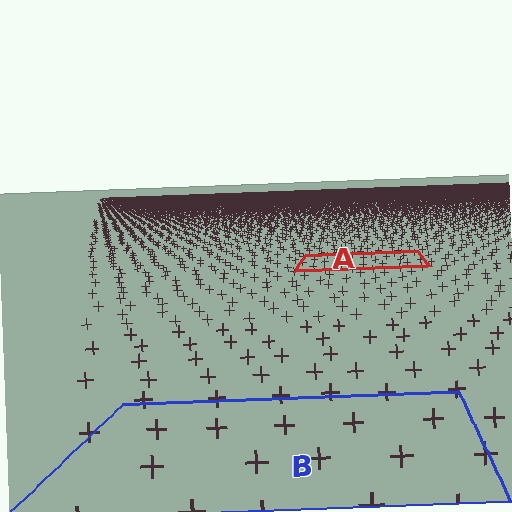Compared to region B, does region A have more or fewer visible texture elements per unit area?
Region A has more texture elements per unit area — they are packed more densely because it is farther away.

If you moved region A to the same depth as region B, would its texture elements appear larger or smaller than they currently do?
They would appear larger. At a closer depth, the same texture elements are projected at a bigger on-screen size.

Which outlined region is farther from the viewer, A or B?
Region A is farther from the viewer — the texture elements inside it appear smaller and more densely packed.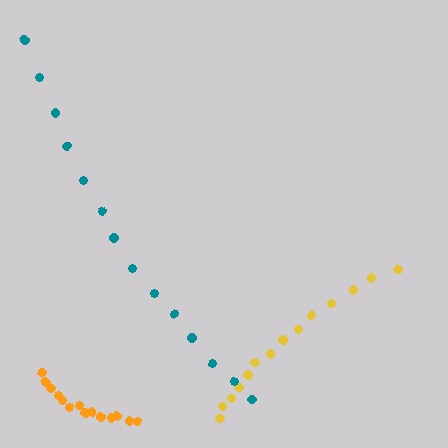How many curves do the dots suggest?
There are 3 distinct paths.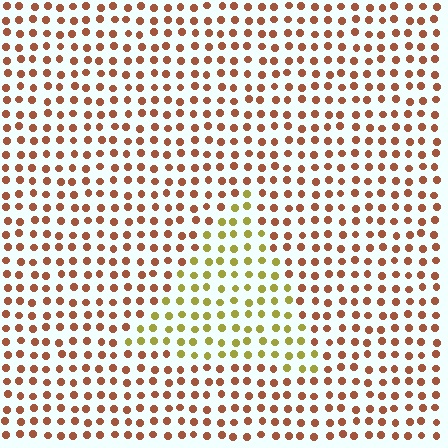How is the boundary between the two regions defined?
The boundary is defined purely by a slight shift in hue (about 48 degrees). Spacing, size, and orientation are identical on both sides.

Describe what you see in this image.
The image is filled with small brown elements in a uniform arrangement. A triangle-shaped region is visible where the elements are tinted to a slightly different hue, forming a subtle color boundary.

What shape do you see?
I see a triangle.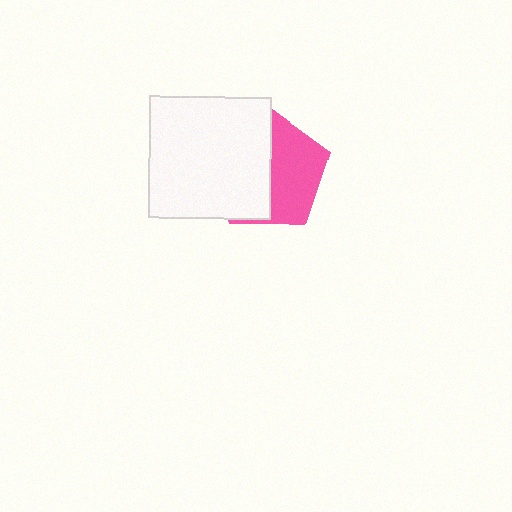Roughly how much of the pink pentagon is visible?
About half of it is visible (roughly 48%).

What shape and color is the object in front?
The object in front is a white square.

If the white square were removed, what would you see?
You would see the complete pink pentagon.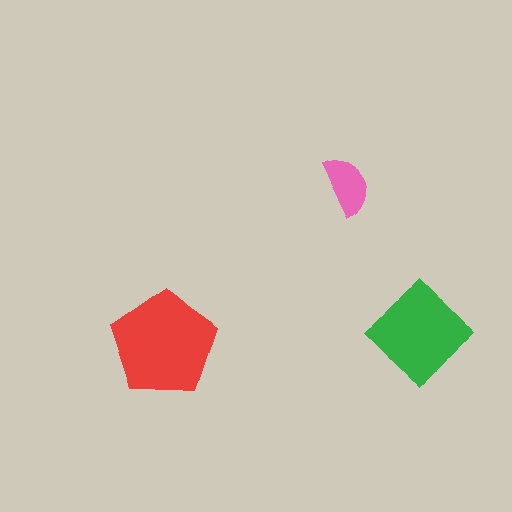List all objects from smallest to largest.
The pink semicircle, the green diamond, the red pentagon.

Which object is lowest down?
The red pentagon is bottommost.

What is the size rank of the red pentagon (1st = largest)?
1st.